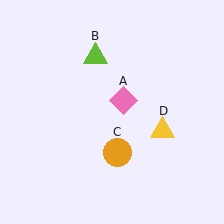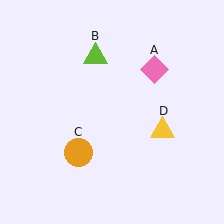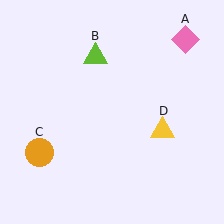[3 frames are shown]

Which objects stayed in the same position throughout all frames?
Lime triangle (object B) and yellow triangle (object D) remained stationary.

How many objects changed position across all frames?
2 objects changed position: pink diamond (object A), orange circle (object C).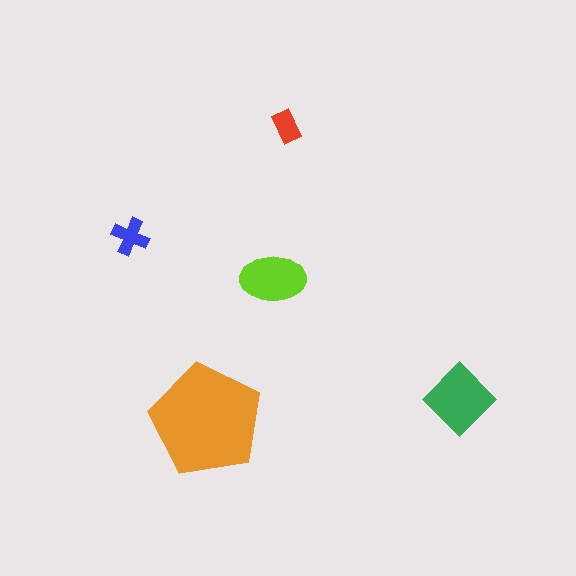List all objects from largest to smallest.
The orange pentagon, the green diamond, the lime ellipse, the blue cross, the red rectangle.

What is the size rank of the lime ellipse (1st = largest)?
3rd.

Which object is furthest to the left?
The blue cross is leftmost.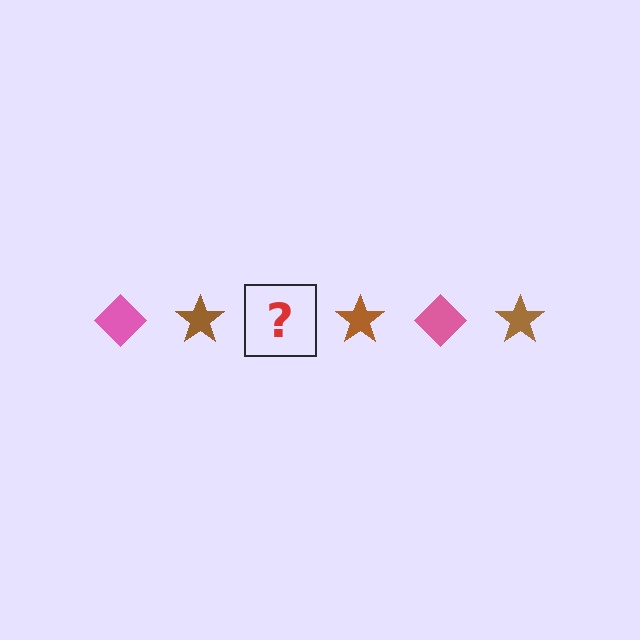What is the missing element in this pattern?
The missing element is a pink diamond.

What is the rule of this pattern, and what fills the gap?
The rule is that the pattern alternates between pink diamond and brown star. The gap should be filled with a pink diamond.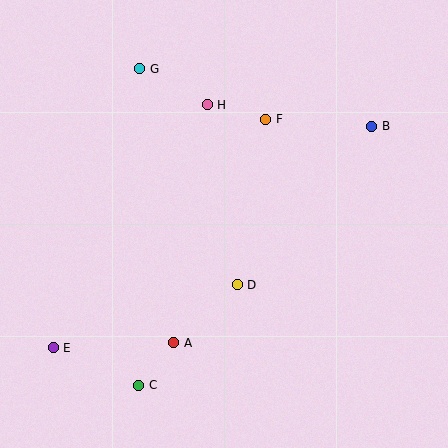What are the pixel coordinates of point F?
Point F is at (266, 119).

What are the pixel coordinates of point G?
Point G is at (140, 69).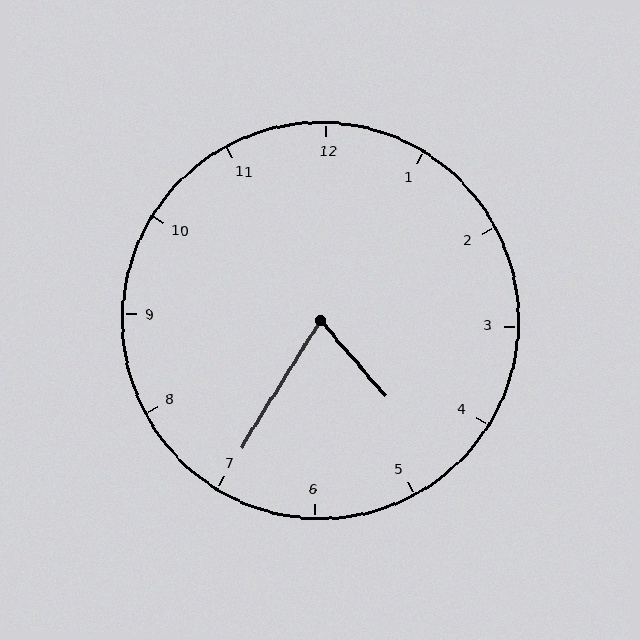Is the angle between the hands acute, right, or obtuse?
It is acute.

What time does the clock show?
4:35.